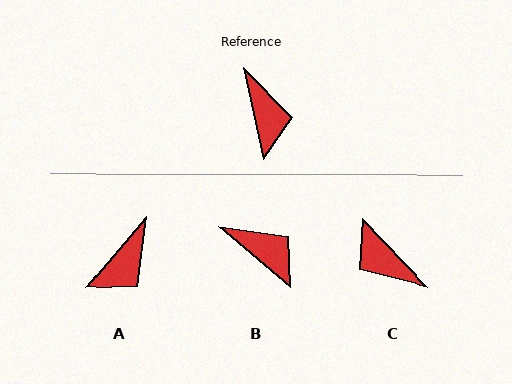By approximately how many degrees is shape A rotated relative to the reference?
Approximately 52 degrees clockwise.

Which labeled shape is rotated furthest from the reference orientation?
C, about 148 degrees away.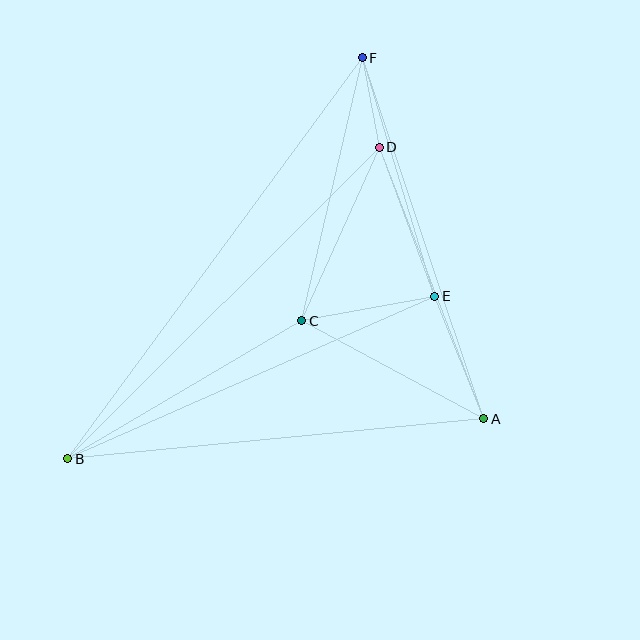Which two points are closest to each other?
Points D and F are closest to each other.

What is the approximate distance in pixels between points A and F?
The distance between A and F is approximately 381 pixels.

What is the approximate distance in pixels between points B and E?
The distance between B and E is approximately 401 pixels.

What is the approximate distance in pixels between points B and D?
The distance between B and D is approximately 440 pixels.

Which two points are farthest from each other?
Points B and F are farthest from each other.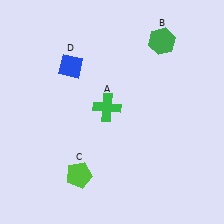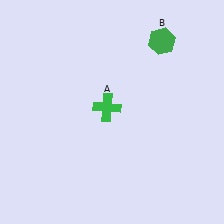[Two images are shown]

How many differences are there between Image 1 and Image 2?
There are 2 differences between the two images.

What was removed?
The blue diamond (D), the lime pentagon (C) were removed in Image 2.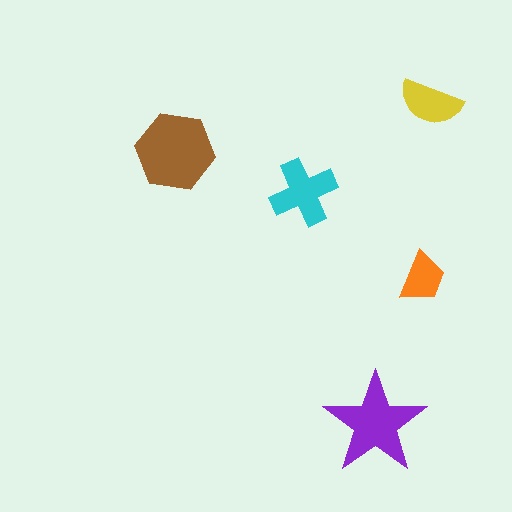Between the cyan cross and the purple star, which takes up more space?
The purple star.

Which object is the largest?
The brown hexagon.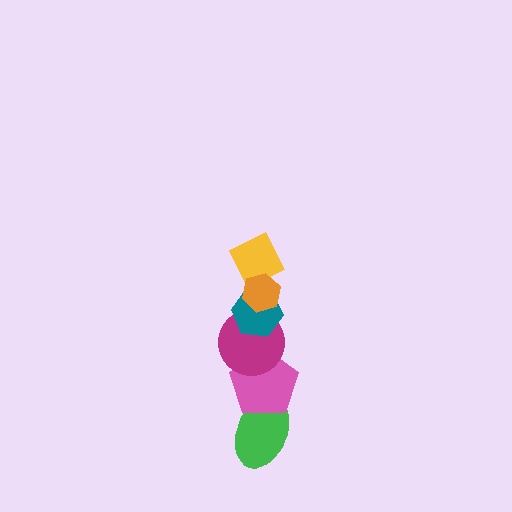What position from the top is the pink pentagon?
The pink pentagon is 5th from the top.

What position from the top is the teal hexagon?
The teal hexagon is 3rd from the top.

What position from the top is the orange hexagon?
The orange hexagon is 1st from the top.